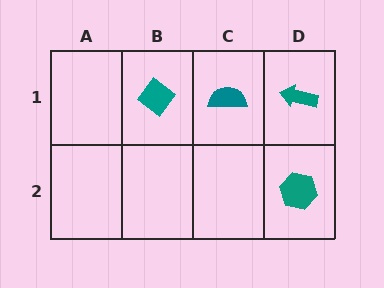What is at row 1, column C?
A teal semicircle.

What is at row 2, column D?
A teal hexagon.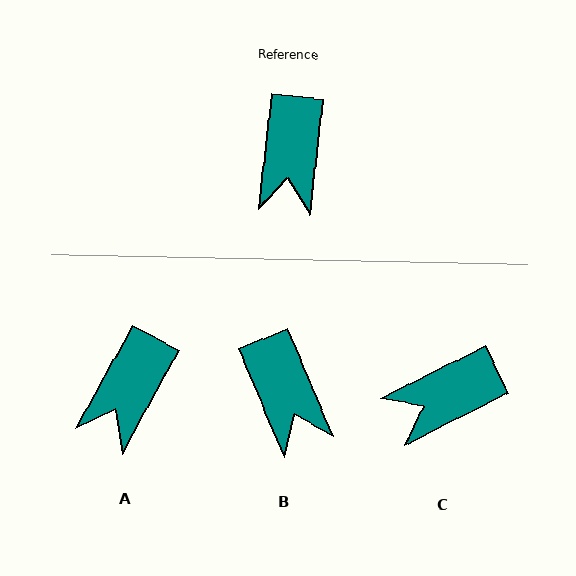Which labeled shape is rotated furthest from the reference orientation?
C, about 57 degrees away.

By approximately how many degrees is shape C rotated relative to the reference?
Approximately 57 degrees clockwise.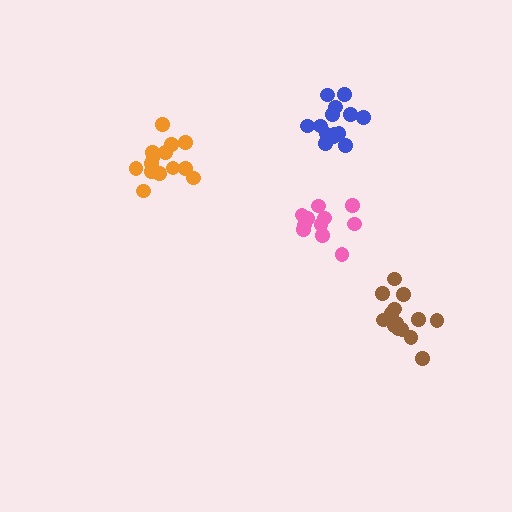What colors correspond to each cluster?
The clusters are colored: blue, pink, orange, brown.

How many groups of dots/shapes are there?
There are 4 groups.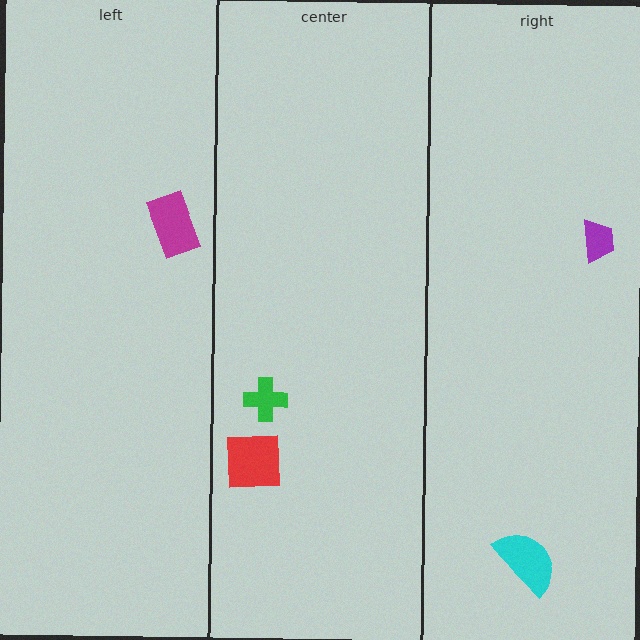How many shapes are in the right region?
2.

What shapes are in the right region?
The cyan semicircle, the purple trapezoid.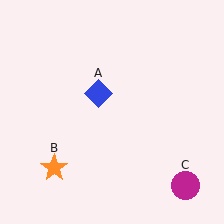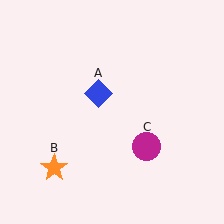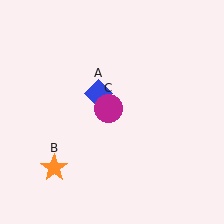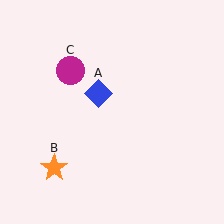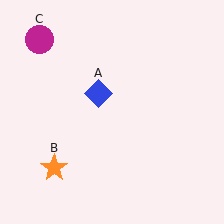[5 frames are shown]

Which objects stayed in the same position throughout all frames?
Blue diamond (object A) and orange star (object B) remained stationary.